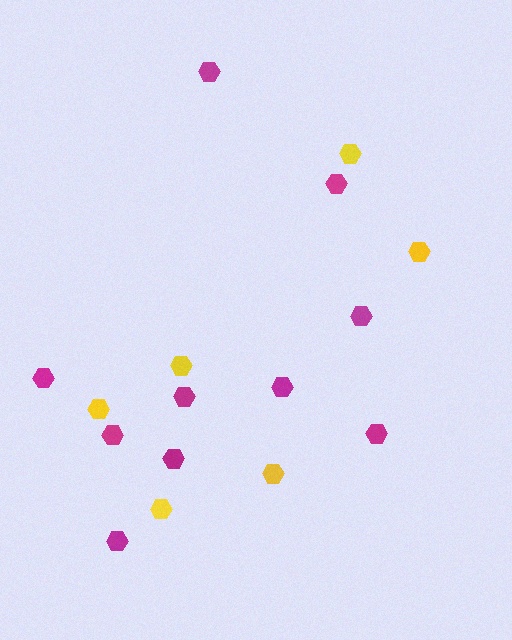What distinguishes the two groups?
There are 2 groups: one group of magenta hexagons (10) and one group of yellow hexagons (6).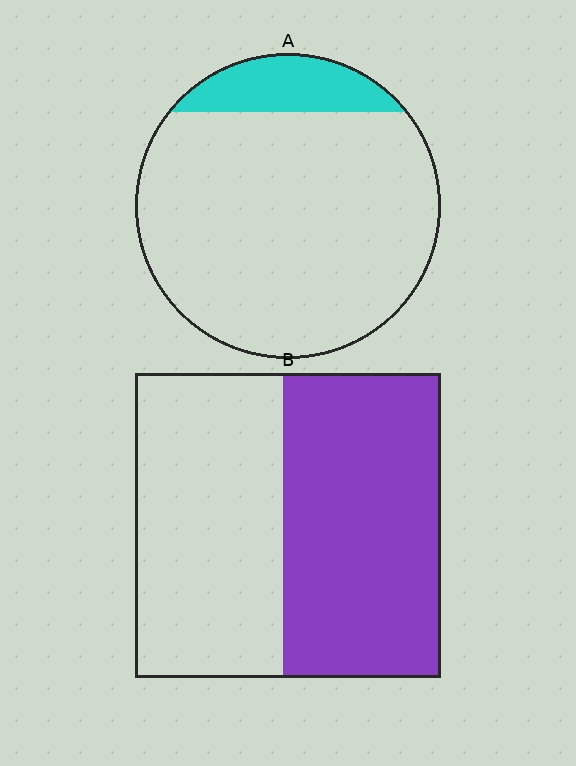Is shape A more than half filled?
No.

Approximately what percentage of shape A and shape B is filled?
A is approximately 15% and B is approximately 50%.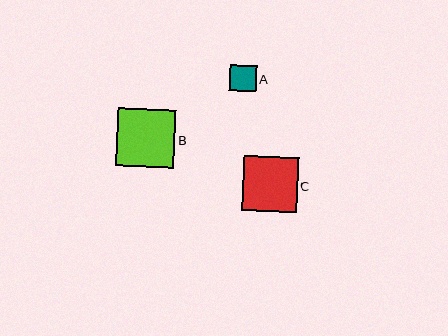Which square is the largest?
Square B is the largest with a size of approximately 58 pixels.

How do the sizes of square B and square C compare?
Square B and square C are approximately the same size.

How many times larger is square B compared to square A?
Square B is approximately 2.2 times the size of square A.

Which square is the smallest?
Square A is the smallest with a size of approximately 27 pixels.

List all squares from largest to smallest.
From largest to smallest: B, C, A.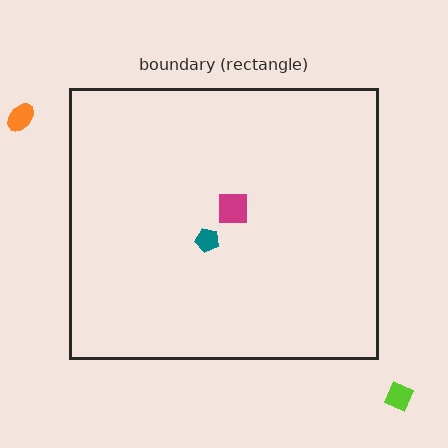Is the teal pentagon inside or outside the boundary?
Inside.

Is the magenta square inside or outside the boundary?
Inside.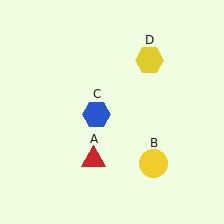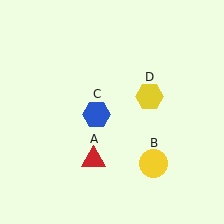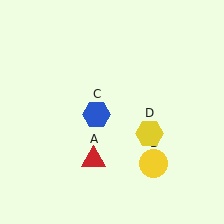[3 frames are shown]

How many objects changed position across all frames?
1 object changed position: yellow hexagon (object D).